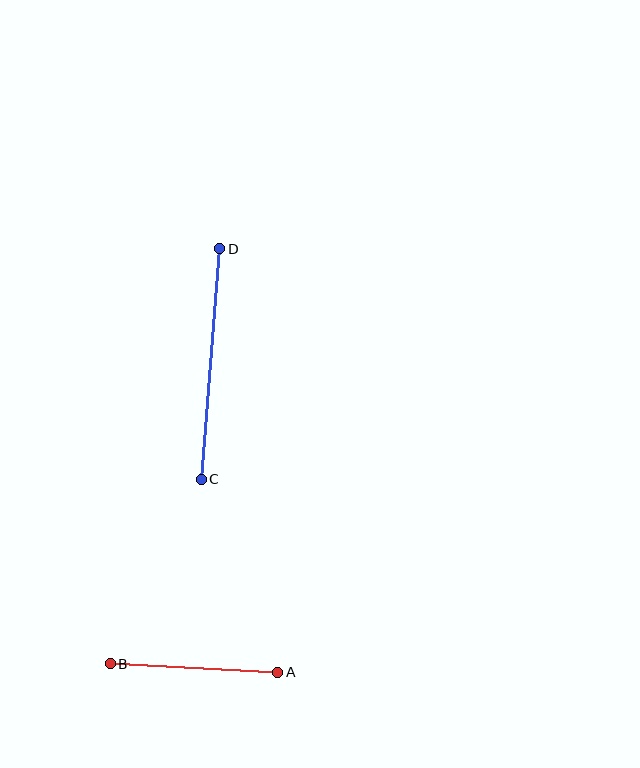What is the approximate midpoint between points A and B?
The midpoint is at approximately (194, 668) pixels.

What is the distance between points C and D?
The distance is approximately 231 pixels.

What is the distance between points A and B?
The distance is approximately 168 pixels.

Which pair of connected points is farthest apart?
Points C and D are farthest apart.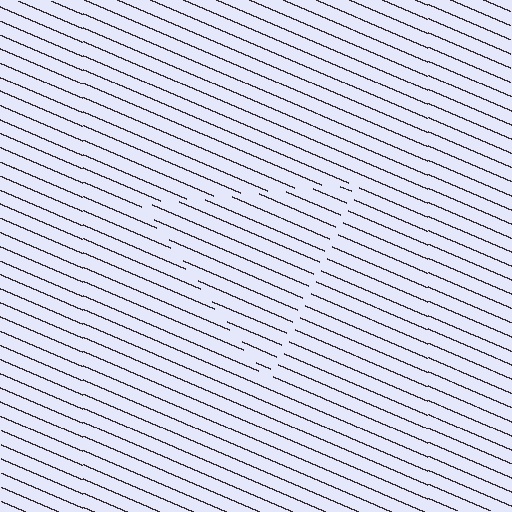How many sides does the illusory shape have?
3 sides — the line-ends trace a triangle.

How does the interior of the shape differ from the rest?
The interior of the shape contains the same grating, shifted by half a period — the contour is defined by the phase discontinuity where line-ends from the inner and outer gratings abut.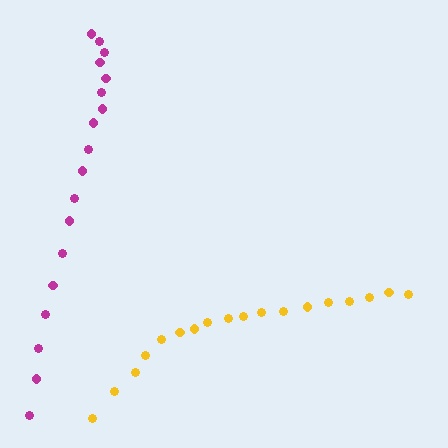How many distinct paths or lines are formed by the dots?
There are 2 distinct paths.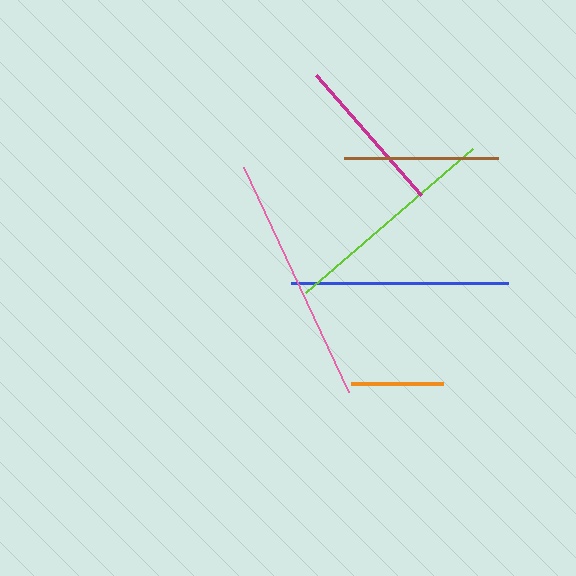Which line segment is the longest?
The pink line is the longest at approximately 248 pixels.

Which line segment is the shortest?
The orange line is the shortest at approximately 92 pixels.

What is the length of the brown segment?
The brown segment is approximately 154 pixels long.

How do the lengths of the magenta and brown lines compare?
The magenta and brown lines are approximately the same length.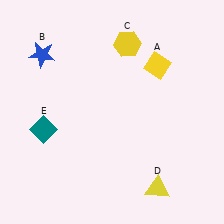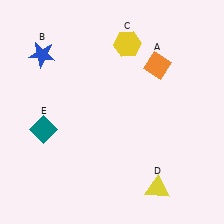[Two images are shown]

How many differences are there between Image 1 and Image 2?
There is 1 difference between the two images.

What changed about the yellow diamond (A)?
In Image 1, A is yellow. In Image 2, it changed to orange.